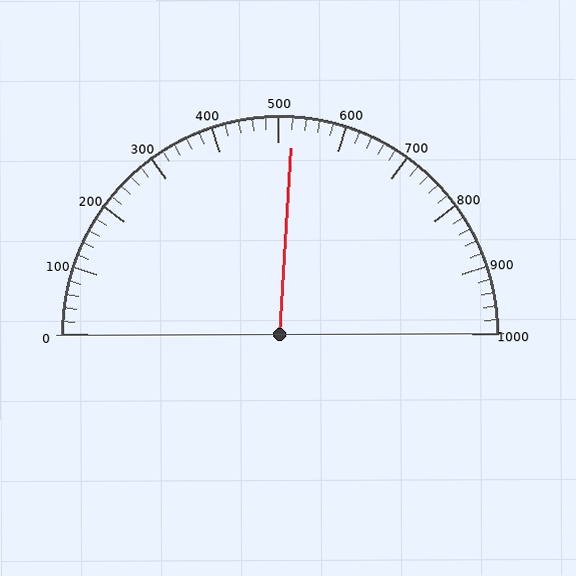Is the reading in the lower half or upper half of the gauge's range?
The reading is in the upper half of the range (0 to 1000).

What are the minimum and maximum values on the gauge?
The gauge ranges from 0 to 1000.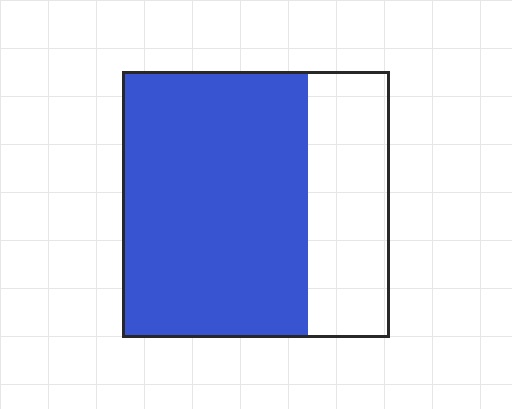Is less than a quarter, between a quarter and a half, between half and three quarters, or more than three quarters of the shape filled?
Between half and three quarters.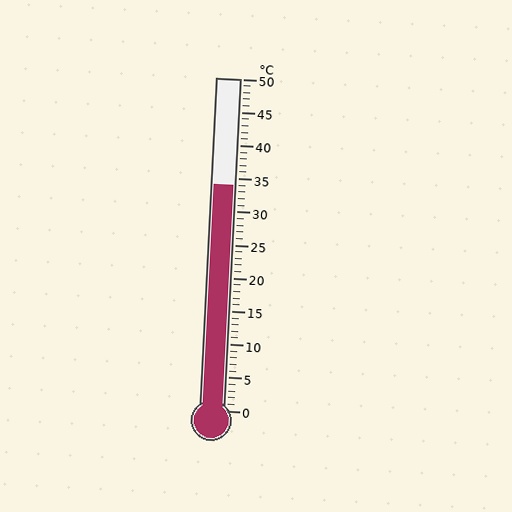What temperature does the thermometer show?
The thermometer shows approximately 34°C.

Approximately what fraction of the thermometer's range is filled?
The thermometer is filled to approximately 70% of its range.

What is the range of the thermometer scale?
The thermometer scale ranges from 0°C to 50°C.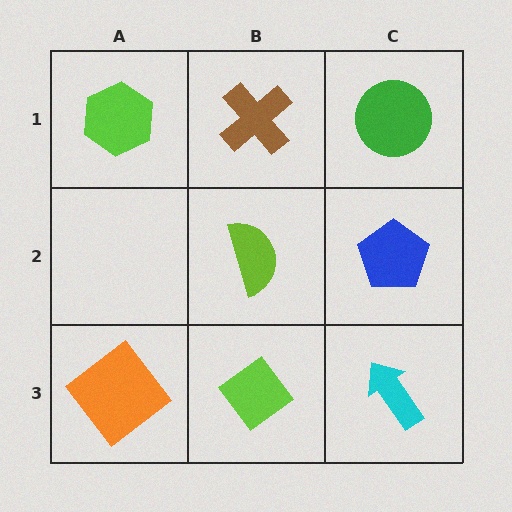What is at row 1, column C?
A green circle.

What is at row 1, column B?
A brown cross.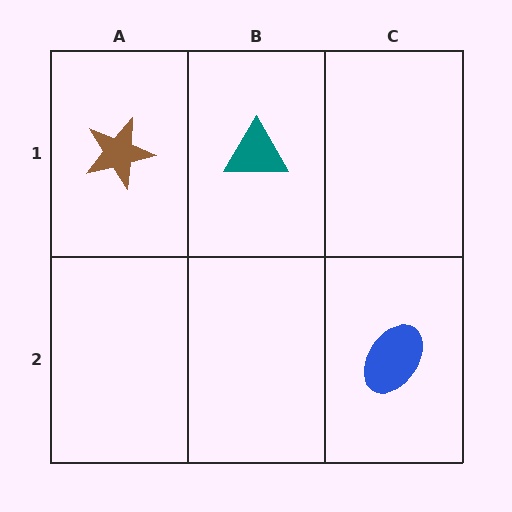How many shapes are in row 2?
1 shape.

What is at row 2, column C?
A blue ellipse.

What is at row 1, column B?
A teal triangle.